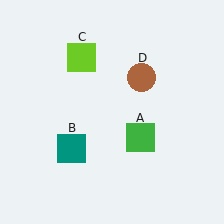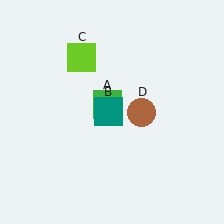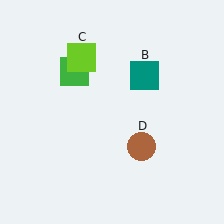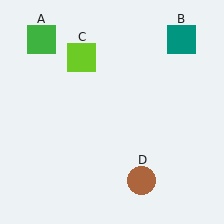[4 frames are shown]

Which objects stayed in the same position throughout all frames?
Lime square (object C) remained stationary.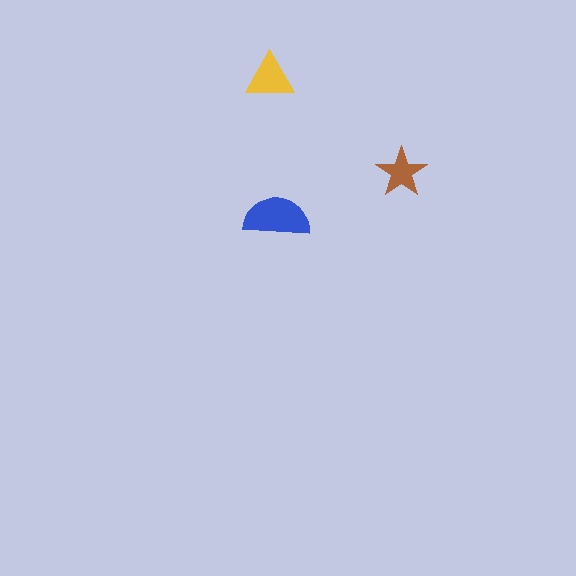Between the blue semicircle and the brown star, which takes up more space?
The blue semicircle.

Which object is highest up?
The yellow triangle is topmost.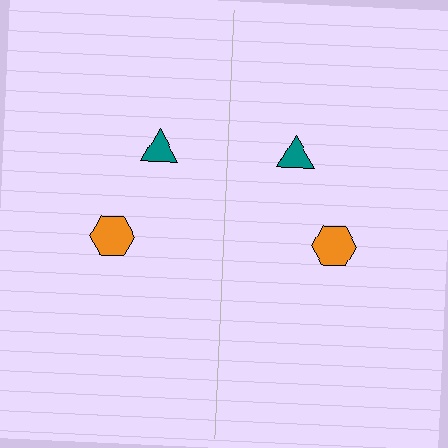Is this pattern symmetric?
Yes, this pattern has bilateral (reflection) symmetry.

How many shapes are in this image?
There are 4 shapes in this image.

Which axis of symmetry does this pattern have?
The pattern has a vertical axis of symmetry running through the center of the image.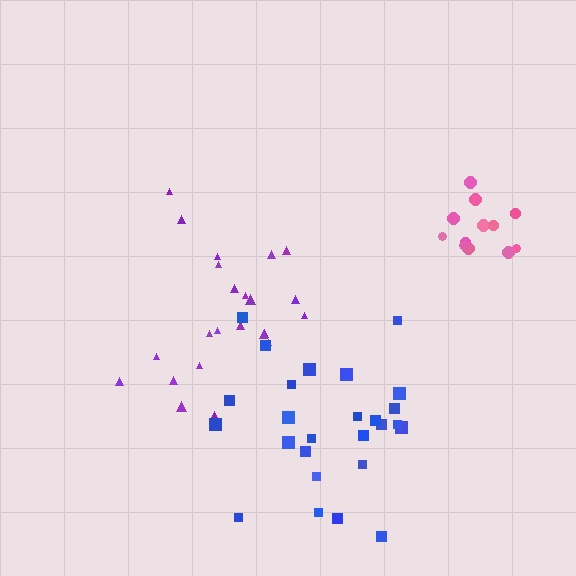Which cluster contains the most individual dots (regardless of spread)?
Blue (26).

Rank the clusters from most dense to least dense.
pink, purple, blue.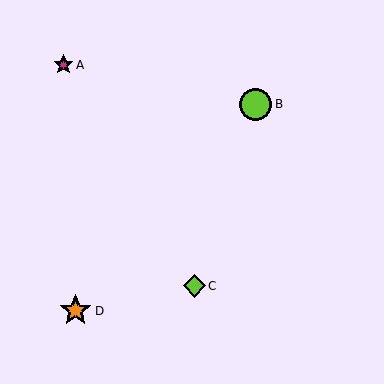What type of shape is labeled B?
Shape B is a lime circle.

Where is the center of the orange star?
The center of the orange star is at (76, 311).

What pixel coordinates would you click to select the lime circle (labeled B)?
Click at (256, 104) to select the lime circle B.